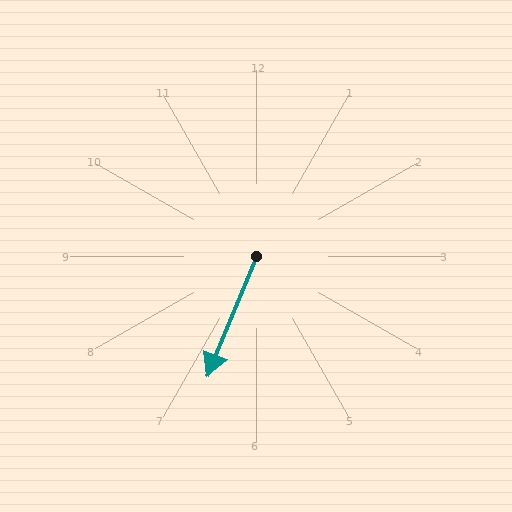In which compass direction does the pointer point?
South.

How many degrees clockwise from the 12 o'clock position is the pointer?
Approximately 202 degrees.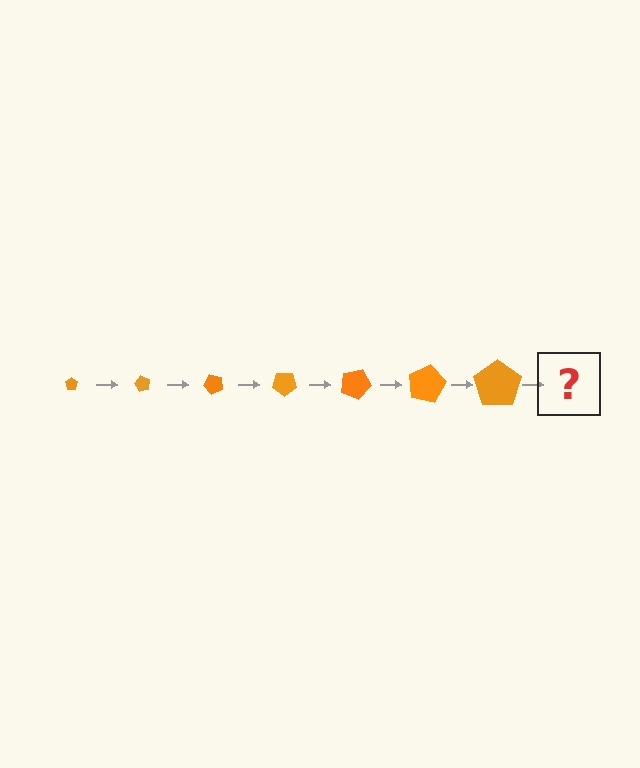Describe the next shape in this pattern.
It should be a pentagon, larger than the previous one and rotated 420 degrees from the start.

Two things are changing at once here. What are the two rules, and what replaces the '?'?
The two rules are that the pentagon grows larger each step and it rotates 60 degrees each step. The '?' should be a pentagon, larger than the previous one and rotated 420 degrees from the start.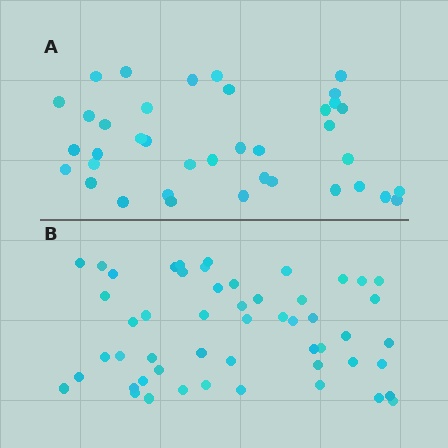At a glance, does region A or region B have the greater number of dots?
Region B (the bottom region) has more dots.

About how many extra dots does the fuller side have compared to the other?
Region B has approximately 15 more dots than region A.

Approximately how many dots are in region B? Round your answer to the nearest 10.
About 50 dots. (The exact count is 52, which rounds to 50.)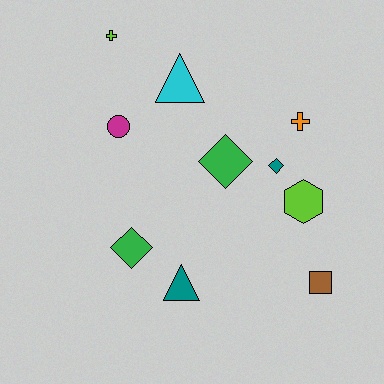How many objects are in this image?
There are 10 objects.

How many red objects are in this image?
There are no red objects.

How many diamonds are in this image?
There are 3 diamonds.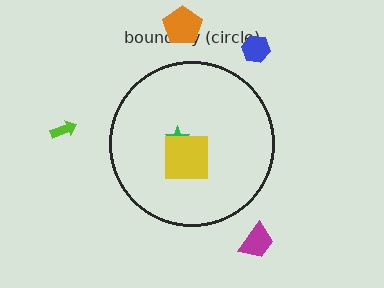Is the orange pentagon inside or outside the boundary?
Outside.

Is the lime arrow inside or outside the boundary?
Outside.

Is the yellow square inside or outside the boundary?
Inside.